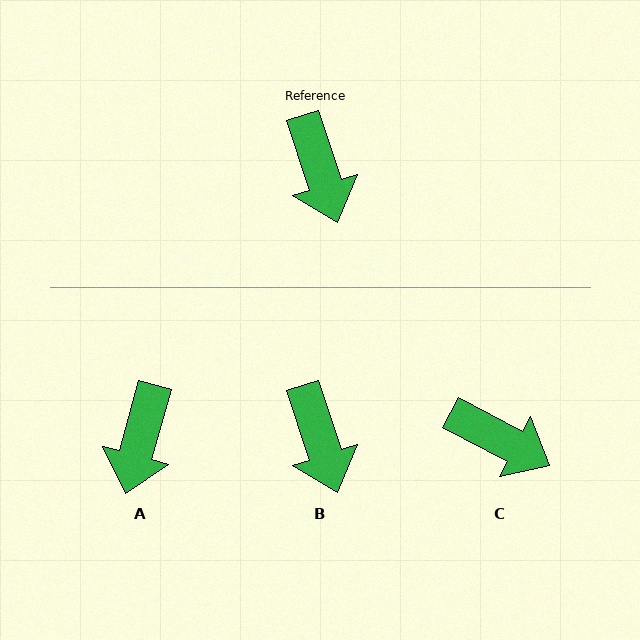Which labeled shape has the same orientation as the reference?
B.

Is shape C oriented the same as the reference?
No, it is off by about 44 degrees.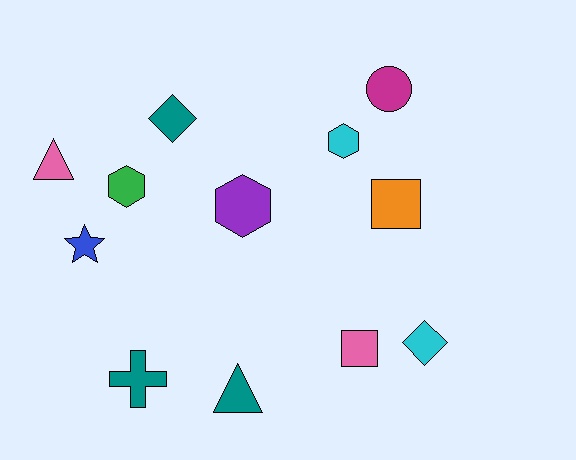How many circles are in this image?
There is 1 circle.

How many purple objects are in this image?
There is 1 purple object.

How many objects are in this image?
There are 12 objects.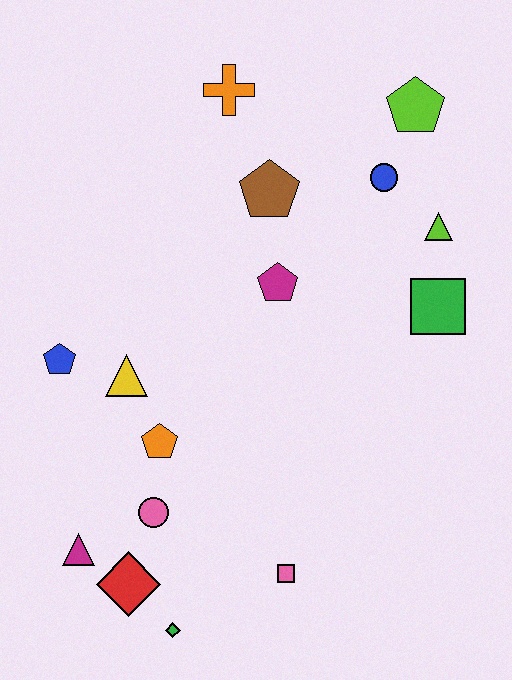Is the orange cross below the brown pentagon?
No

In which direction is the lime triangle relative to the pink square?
The lime triangle is above the pink square.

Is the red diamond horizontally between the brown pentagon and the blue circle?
No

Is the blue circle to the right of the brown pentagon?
Yes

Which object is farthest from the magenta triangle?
The lime pentagon is farthest from the magenta triangle.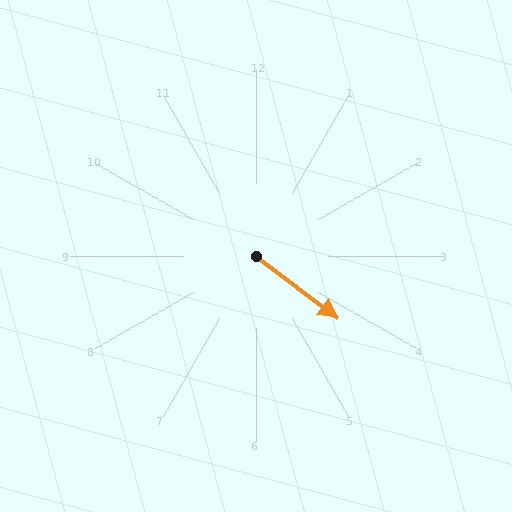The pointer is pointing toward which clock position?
Roughly 4 o'clock.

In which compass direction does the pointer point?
Southeast.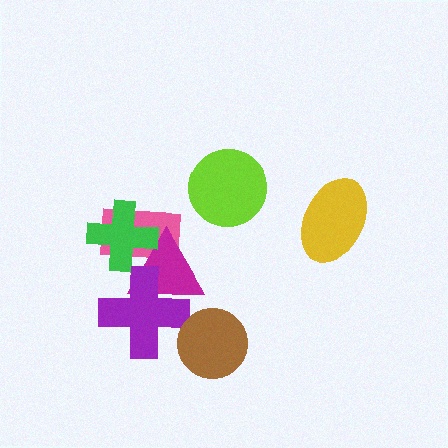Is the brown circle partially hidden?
No, no other shape covers it.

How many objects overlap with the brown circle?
0 objects overlap with the brown circle.